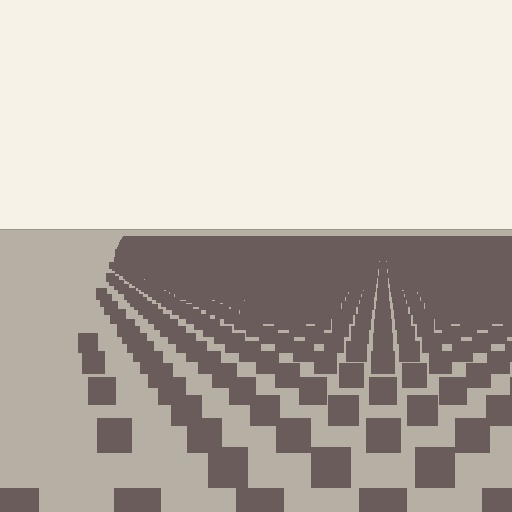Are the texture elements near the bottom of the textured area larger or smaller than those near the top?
Larger. Near the bottom, elements are closer to the viewer and appear at a bigger on-screen size.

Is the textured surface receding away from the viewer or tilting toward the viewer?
The surface is receding away from the viewer. Texture elements get smaller and denser toward the top.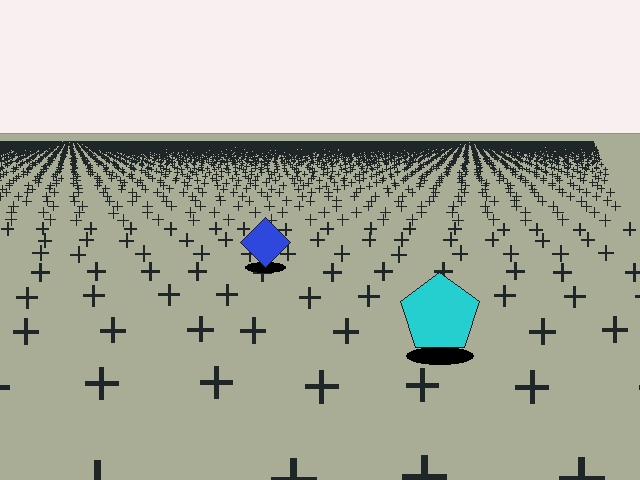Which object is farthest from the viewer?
The blue diamond is farthest from the viewer. It appears smaller and the ground texture around it is denser.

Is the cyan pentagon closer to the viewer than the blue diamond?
Yes. The cyan pentagon is closer — you can tell from the texture gradient: the ground texture is coarser near it.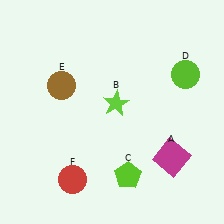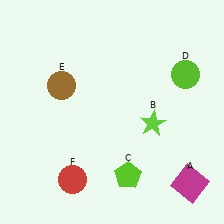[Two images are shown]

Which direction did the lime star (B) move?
The lime star (B) moved right.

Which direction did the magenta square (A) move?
The magenta square (A) moved down.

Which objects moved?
The objects that moved are: the magenta square (A), the lime star (B).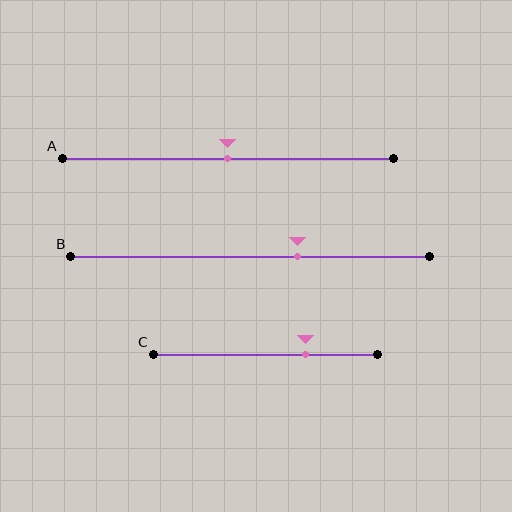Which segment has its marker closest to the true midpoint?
Segment A has its marker closest to the true midpoint.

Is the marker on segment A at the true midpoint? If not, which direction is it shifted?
Yes, the marker on segment A is at the true midpoint.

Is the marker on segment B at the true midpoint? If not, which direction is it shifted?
No, the marker on segment B is shifted to the right by about 13% of the segment length.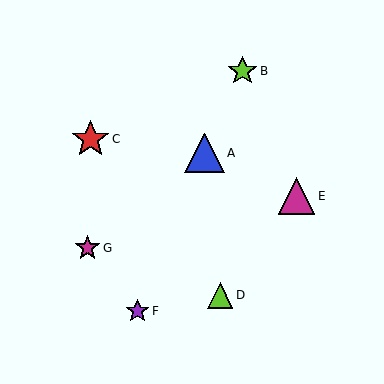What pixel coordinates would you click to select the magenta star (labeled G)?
Click at (87, 248) to select the magenta star G.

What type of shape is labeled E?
Shape E is a magenta triangle.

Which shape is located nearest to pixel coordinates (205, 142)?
The blue triangle (labeled A) at (204, 153) is nearest to that location.